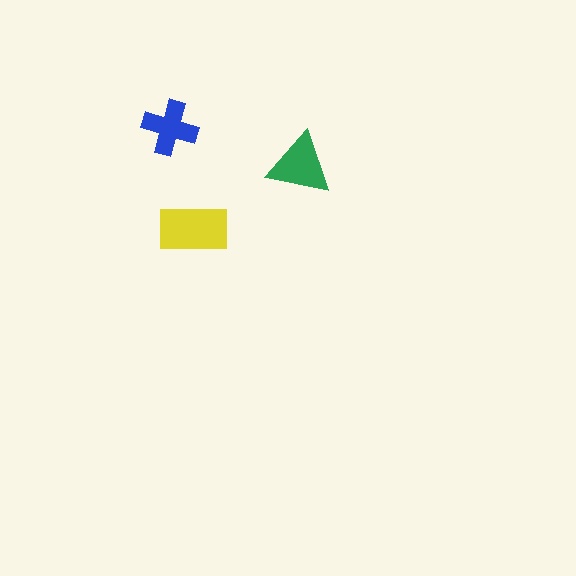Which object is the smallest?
The blue cross.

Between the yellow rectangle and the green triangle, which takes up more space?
The yellow rectangle.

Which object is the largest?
The yellow rectangle.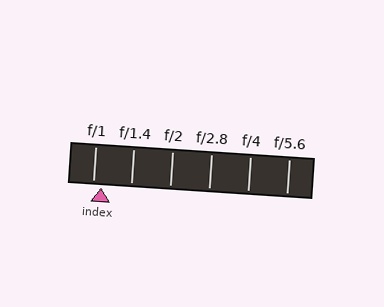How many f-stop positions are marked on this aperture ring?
There are 6 f-stop positions marked.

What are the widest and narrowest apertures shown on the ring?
The widest aperture shown is f/1 and the narrowest is f/5.6.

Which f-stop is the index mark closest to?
The index mark is closest to f/1.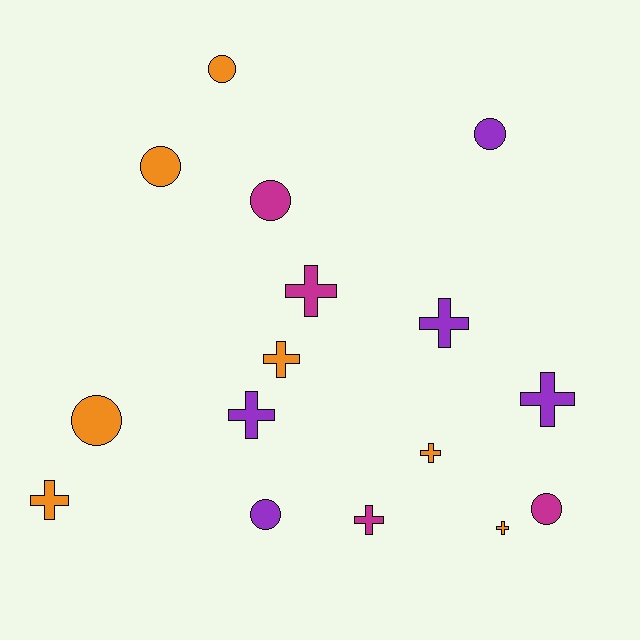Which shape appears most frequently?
Cross, with 9 objects.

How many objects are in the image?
There are 16 objects.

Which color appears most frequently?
Orange, with 7 objects.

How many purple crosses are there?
There are 3 purple crosses.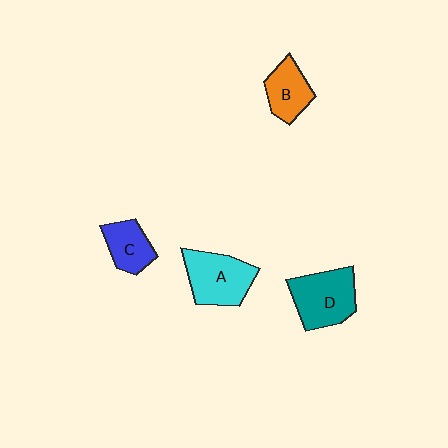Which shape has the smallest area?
Shape C (blue).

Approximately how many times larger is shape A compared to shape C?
Approximately 1.6 times.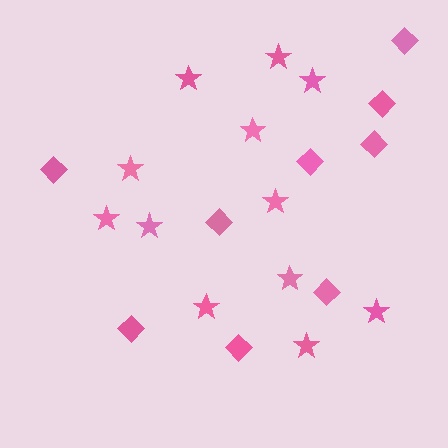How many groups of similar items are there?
There are 2 groups: one group of diamonds (9) and one group of stars (12).